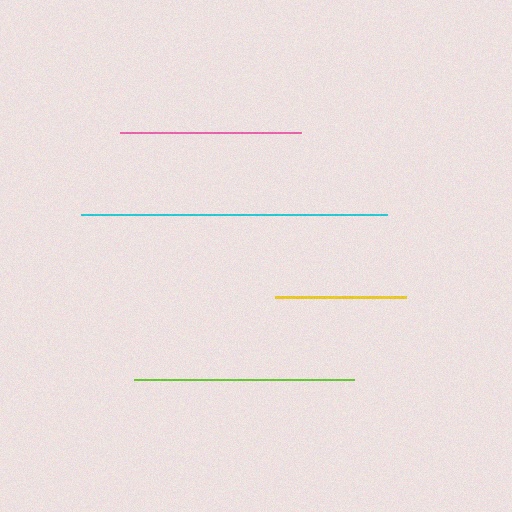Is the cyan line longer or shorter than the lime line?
The cyan line is longer than the lime line.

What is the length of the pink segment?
The pink segment is approximately 181 pixels long.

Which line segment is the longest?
The cyan line is the longest at approximately 306 pixels.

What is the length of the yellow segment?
The yellow segment is approximately 130 pixels long.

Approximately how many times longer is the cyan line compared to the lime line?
The cyan line is approximately 1.4 times the length of the lime line.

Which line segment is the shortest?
The yellow line is the shortest at approximately 130 pixels.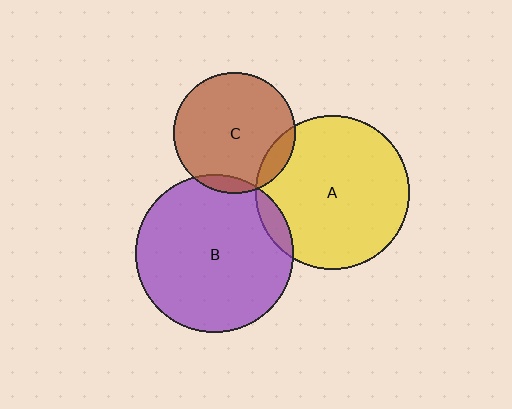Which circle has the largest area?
Circle B (purple).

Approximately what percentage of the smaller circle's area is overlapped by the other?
Approximately 5%.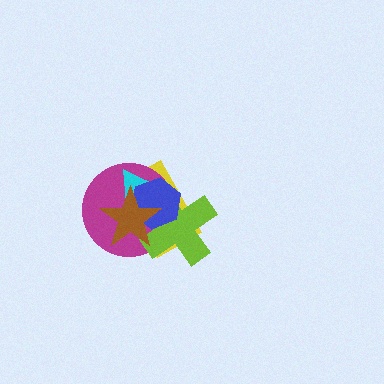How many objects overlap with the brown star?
5 objects overlap with the brown star.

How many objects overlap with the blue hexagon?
5 objects overlap with the blue hexagon.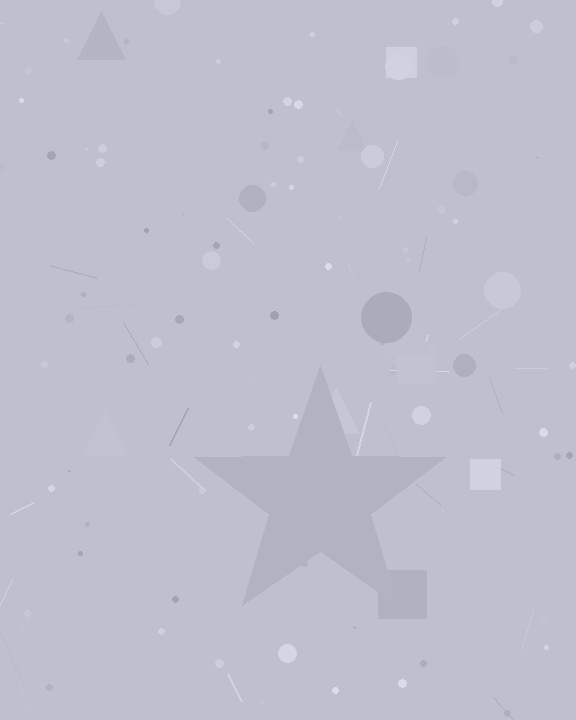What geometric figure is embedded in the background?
A star is embedded in the background.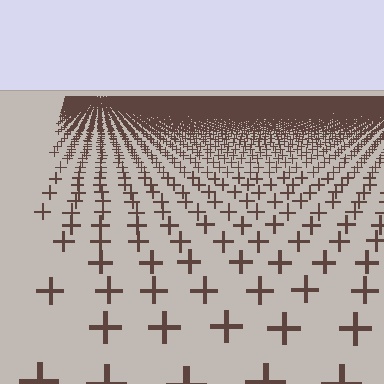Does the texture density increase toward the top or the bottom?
Density increases toward the top.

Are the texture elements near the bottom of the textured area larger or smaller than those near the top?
Larger. Near the bottom, elements are closer to the viewer and appear at a bigger on-screen size.